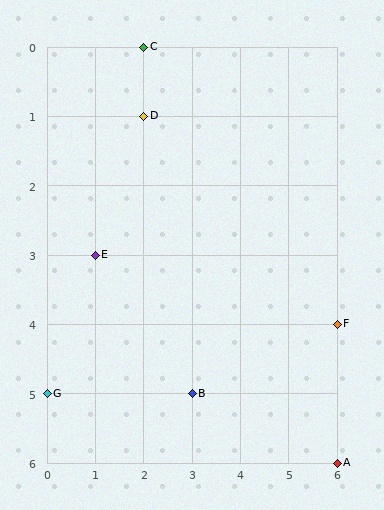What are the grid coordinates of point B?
Point B is at grid coordinates (3, 5).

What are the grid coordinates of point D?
Point D is at grid coordinates (2, 1).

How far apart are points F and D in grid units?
Points F and D are 4 columns and 3 rows apart (about 5.0 grid units diagonally).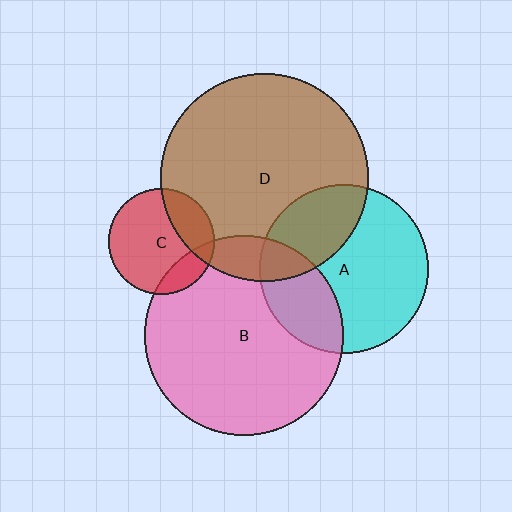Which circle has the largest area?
Circle D (brown).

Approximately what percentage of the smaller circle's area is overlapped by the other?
Approximately 25%.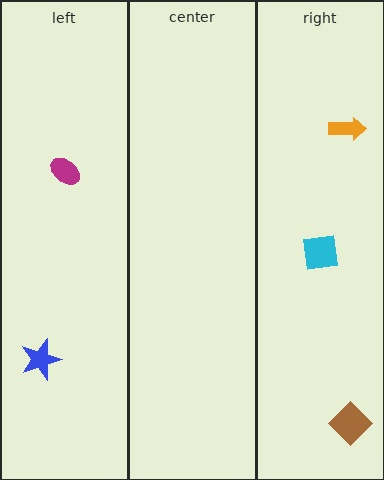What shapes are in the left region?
The magenta ellipse, the blue star.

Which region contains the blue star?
The left region.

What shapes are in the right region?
The orange arrow, the cyan square, the brown diamond.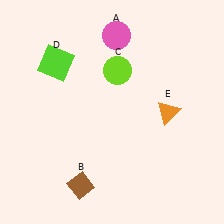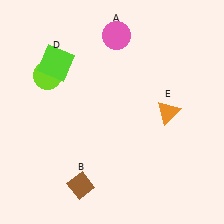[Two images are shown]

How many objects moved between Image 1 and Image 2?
1 object moved between the two images.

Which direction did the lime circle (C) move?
The lime circle (C) moved left.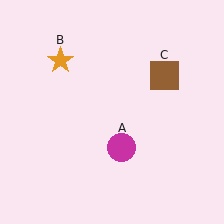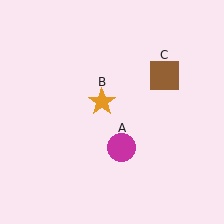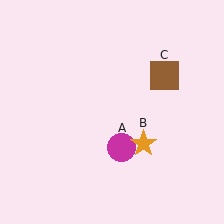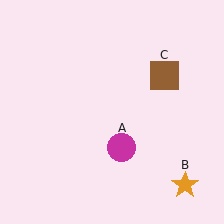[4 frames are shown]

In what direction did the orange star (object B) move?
The orange star (object B) moved down and to the right.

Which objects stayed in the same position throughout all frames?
Magenta circle (object A) and brown square (object C) remained stationary.